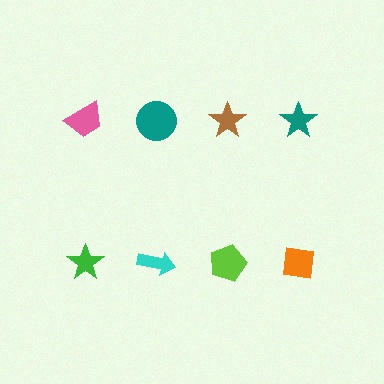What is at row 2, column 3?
A lime pentagon.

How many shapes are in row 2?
4 shapes.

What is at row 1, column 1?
A pink trapezoid.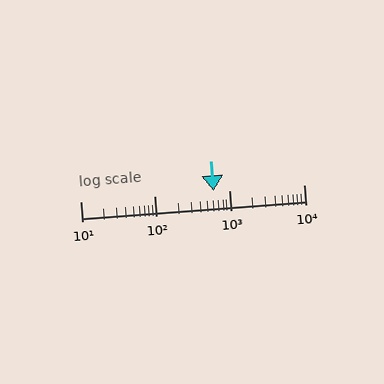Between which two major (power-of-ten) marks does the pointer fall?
The pointer is between 100 and 1000.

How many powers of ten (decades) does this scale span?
The scale spans 3 decades, from 10 to 10000.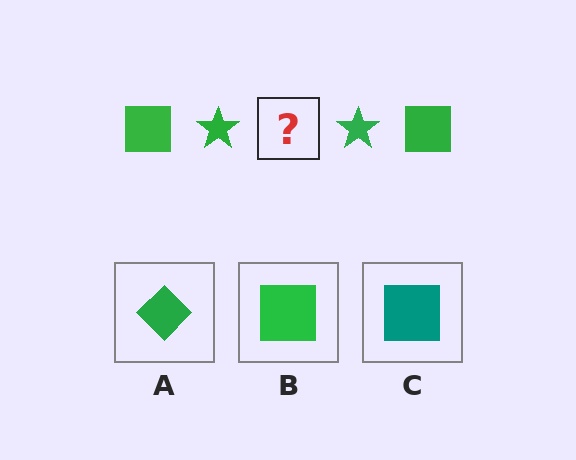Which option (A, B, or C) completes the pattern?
B.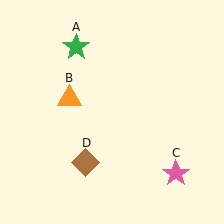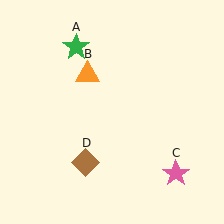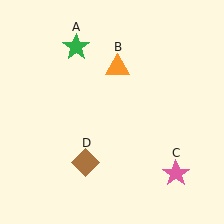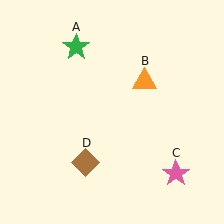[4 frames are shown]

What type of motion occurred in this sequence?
The orange triangle (object B) rotated clockwise around the center of the scene.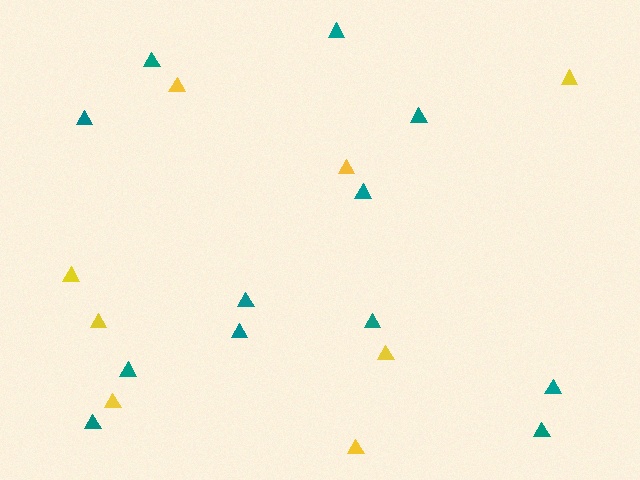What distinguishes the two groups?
There are 2 groups: one group of yellow triangles (8) and one group of teal triangles (12).